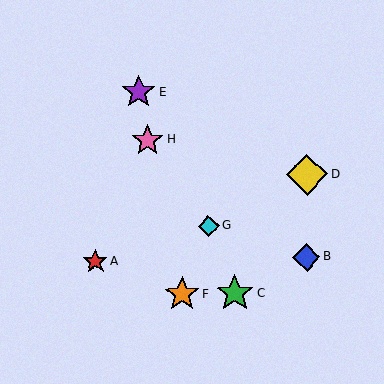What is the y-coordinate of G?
Object G is at y≈226.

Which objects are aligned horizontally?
Objects A, B are aligned horizontally.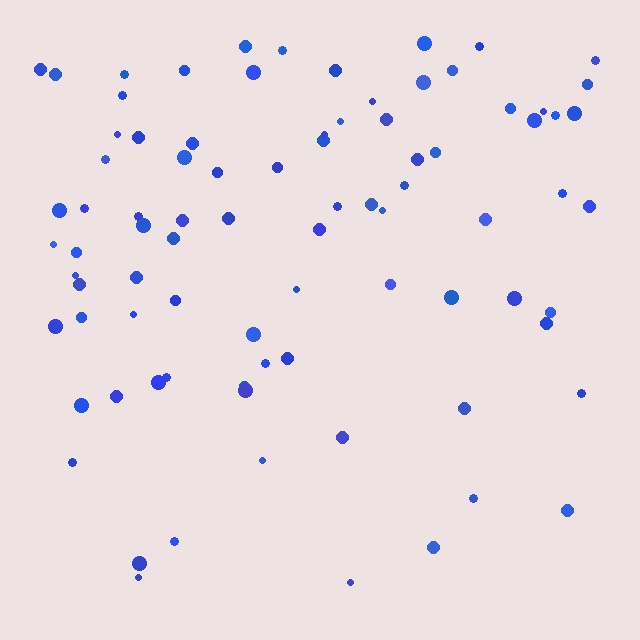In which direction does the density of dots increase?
From bottom to top, with the top side densest.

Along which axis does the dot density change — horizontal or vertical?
Vertical.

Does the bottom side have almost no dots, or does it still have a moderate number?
Still a moderate number, just noticeably fewer than the top.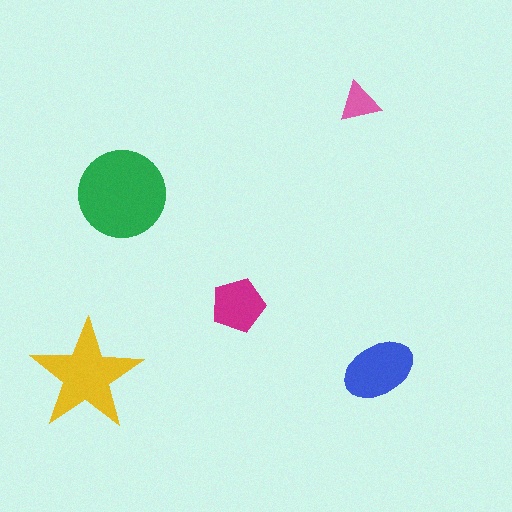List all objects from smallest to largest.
The pink triangle, the magenta pentagon, the blue ellipse, the yellow star, the green circle.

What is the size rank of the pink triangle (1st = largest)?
5th.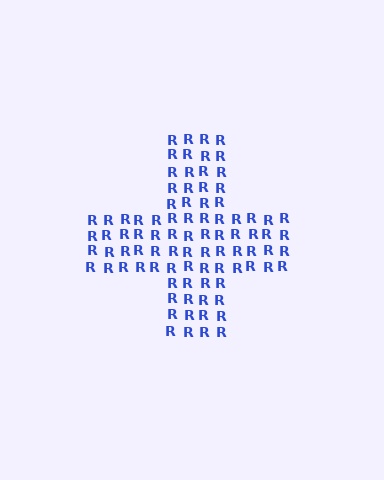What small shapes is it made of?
It is made of small letter R's.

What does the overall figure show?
The overall figure shows a cross.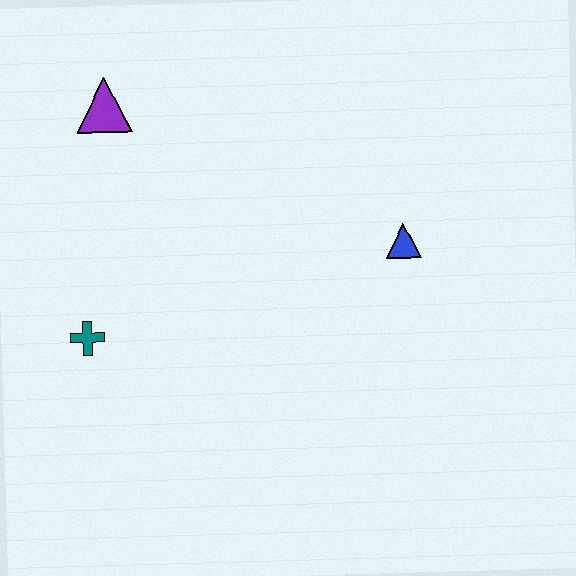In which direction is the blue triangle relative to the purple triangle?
The blue triangle is to the right of the purple triangle.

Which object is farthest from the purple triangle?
The blue triangle is farthest from the purple triangle.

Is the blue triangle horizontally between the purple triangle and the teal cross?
No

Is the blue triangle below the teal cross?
No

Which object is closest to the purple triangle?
The teal cross is closest to the purple triangle.